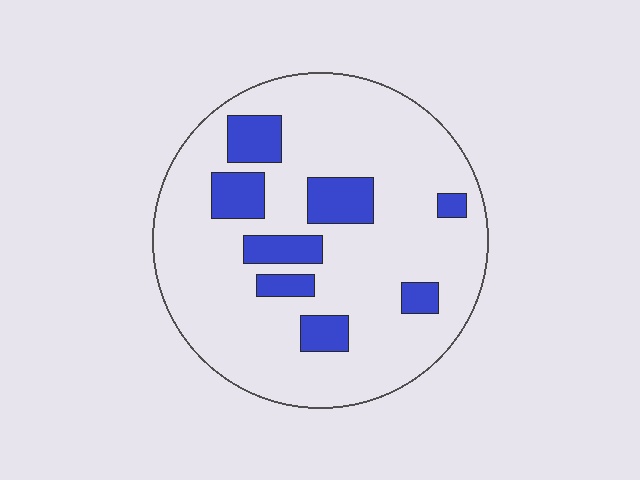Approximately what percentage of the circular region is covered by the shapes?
Approximately 20%.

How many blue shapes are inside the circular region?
8.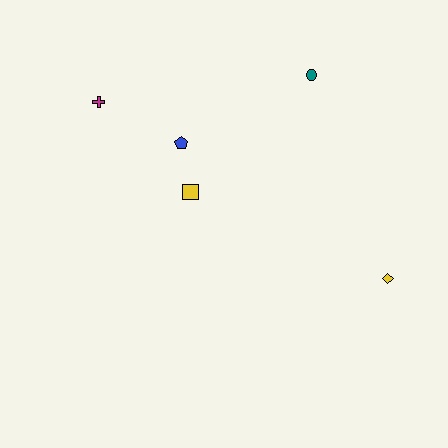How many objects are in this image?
There are 5 objects.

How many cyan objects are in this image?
There are no cyan objects.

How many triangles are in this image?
There are no triangles.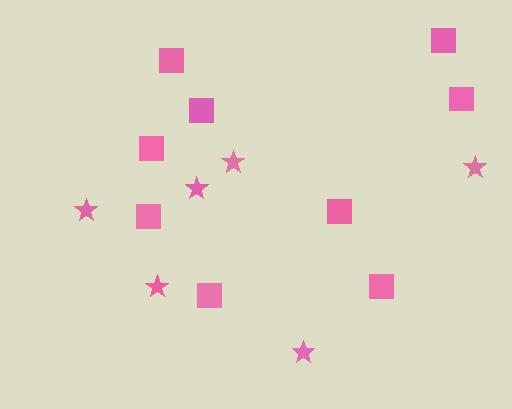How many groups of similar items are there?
There are 2 groups: one group of stars (6) and one group of squares (9).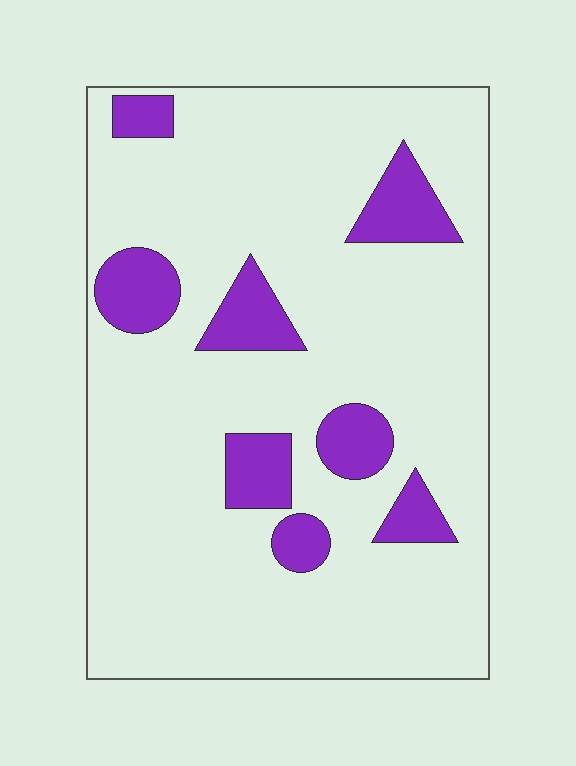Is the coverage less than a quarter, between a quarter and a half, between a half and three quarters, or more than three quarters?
Less than a quarter.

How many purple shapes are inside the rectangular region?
8.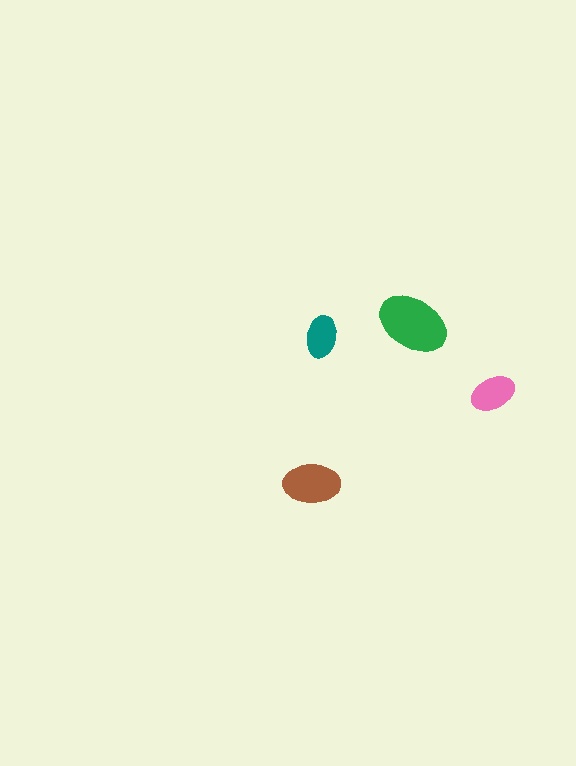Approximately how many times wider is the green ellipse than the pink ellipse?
About 1.5 times wider.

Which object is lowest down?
The brown ellipse is bottommost.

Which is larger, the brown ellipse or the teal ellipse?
The brown one.